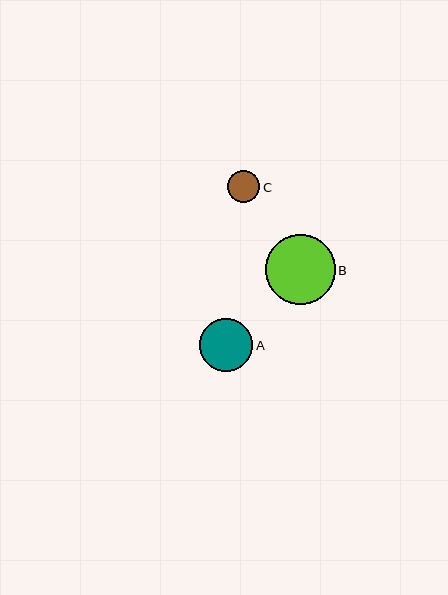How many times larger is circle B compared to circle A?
Circle B is approximately 1.3 times the size of circle A.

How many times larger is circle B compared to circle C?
Circle B is approximately 2.2 times the size of circle C.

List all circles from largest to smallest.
From largest to smallest: B, A, C.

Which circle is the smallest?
Circle C is the smallest with a size of approximately 32 pixels.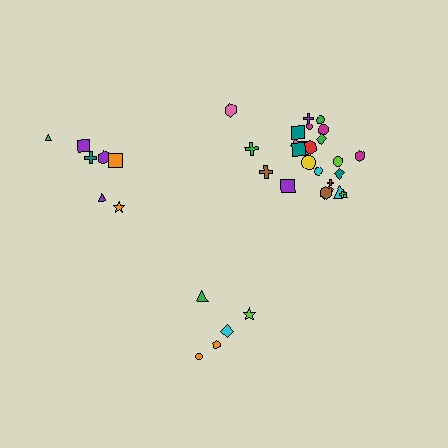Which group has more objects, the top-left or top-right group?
The top-right group.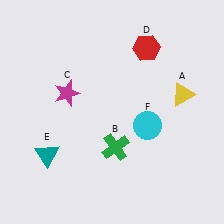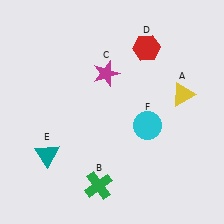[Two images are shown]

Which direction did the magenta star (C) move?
The magenta star (C) moved right.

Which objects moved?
The objects that moved are: the green cross (B), the magenta star (C).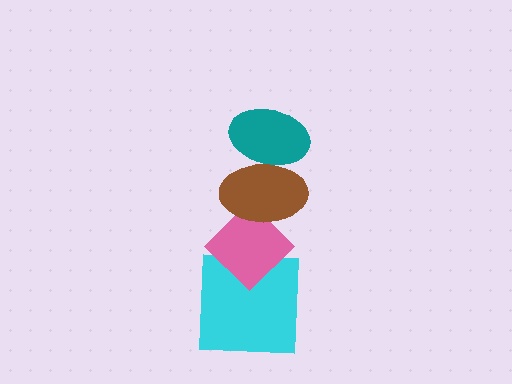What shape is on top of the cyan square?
The pink diamond is on top of the cyan square.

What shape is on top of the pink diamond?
The brown ellipse is on top of the pink diamond.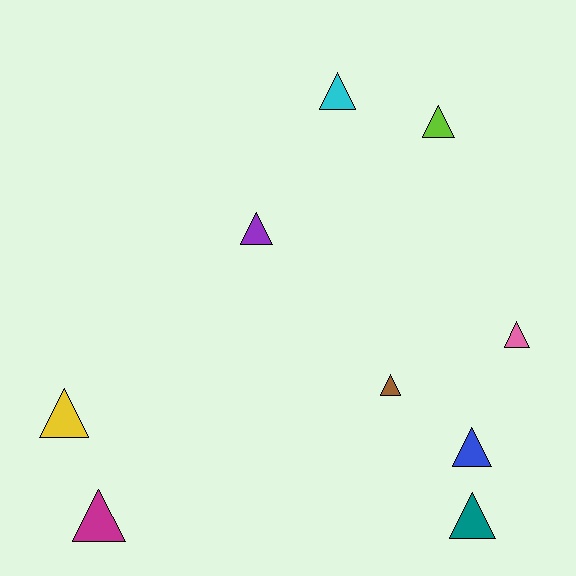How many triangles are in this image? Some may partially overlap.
There are 9 triangles.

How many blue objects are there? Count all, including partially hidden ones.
There is 1 blue object.